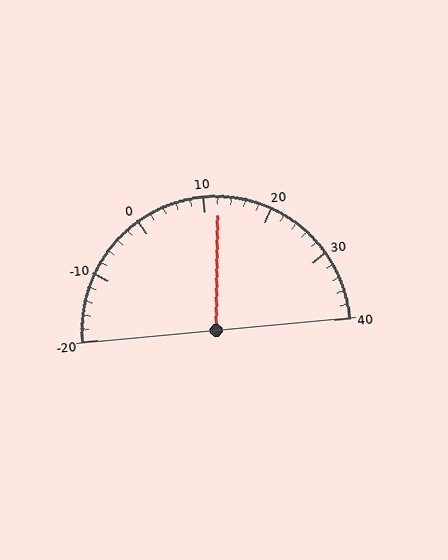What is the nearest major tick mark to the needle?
The nearest major tick mark is 10.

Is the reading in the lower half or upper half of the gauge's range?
The reading is in the upper half of the range (-20 to 40).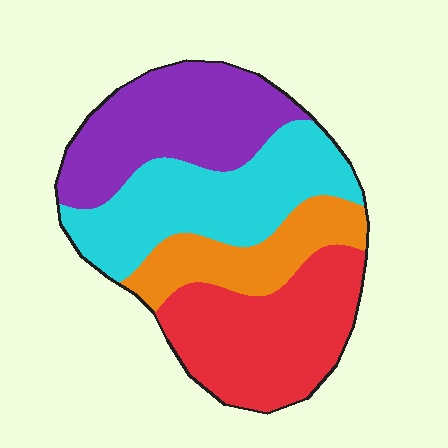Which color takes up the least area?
Orange, at roughly 15%.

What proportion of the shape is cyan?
Cyan covers around 30% of the shape.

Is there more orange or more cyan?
Cyan.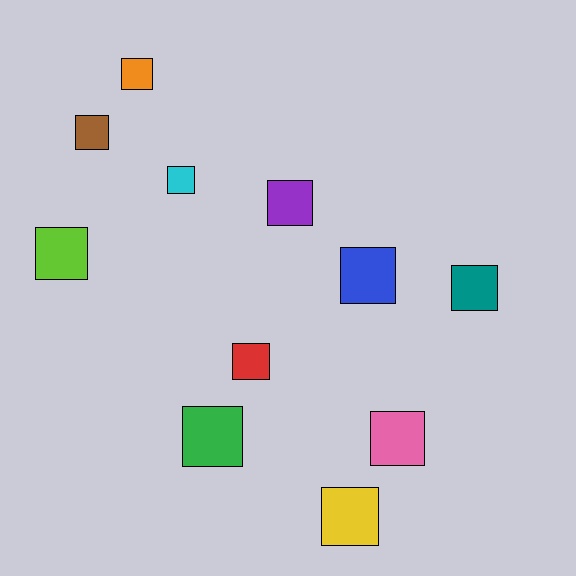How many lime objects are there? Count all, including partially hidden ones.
There is 1 lime object.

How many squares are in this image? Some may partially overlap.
There are 11 squares.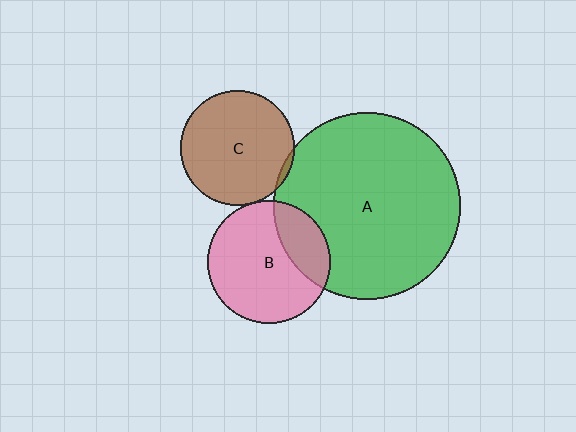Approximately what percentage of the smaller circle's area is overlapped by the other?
Approximately 5%.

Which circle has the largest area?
Circle A (green).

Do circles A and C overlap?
Yes.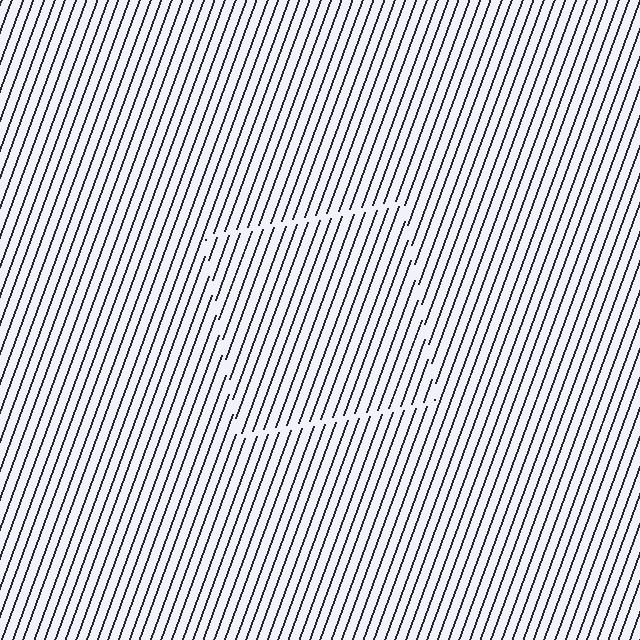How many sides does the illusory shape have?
4 sides — the line-ends trace a square.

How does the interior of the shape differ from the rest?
The interior of the shape contains the same grating, shifted by half a period — the contour is defined by the phase discontinuity where line-ends from the inner and outer gratings abut.